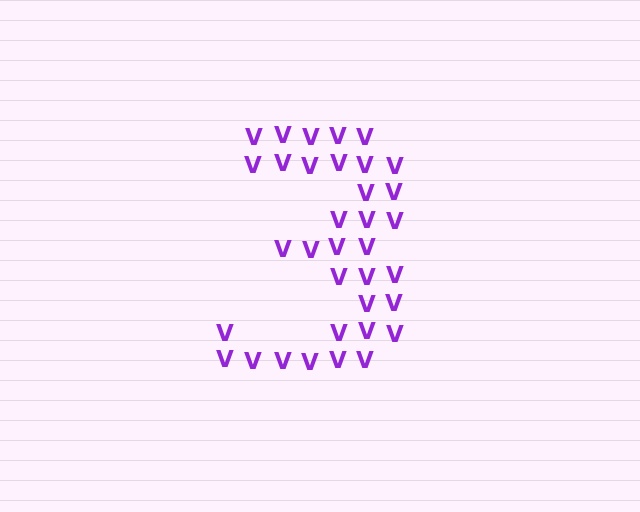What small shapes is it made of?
It is made of small letter V's.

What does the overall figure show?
The overall figure shows the digit 3.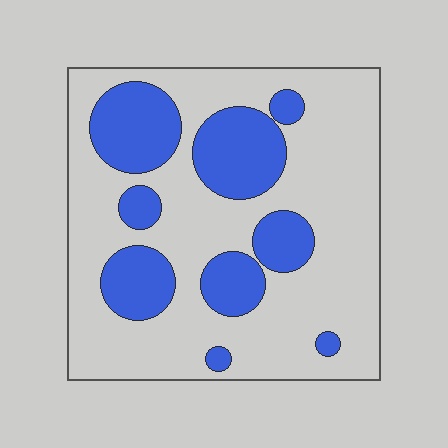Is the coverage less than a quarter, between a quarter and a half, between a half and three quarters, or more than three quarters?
Between a quarter and a half.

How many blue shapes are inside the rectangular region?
9.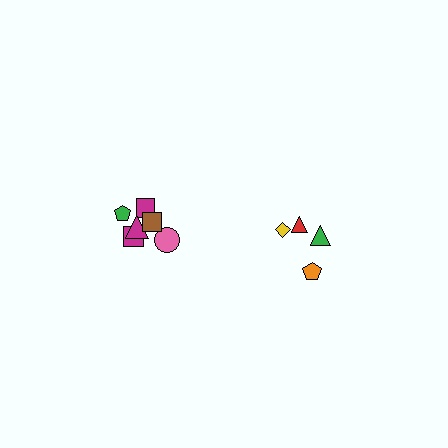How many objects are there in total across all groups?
There are 10 objects.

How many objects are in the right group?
There are 4 objects.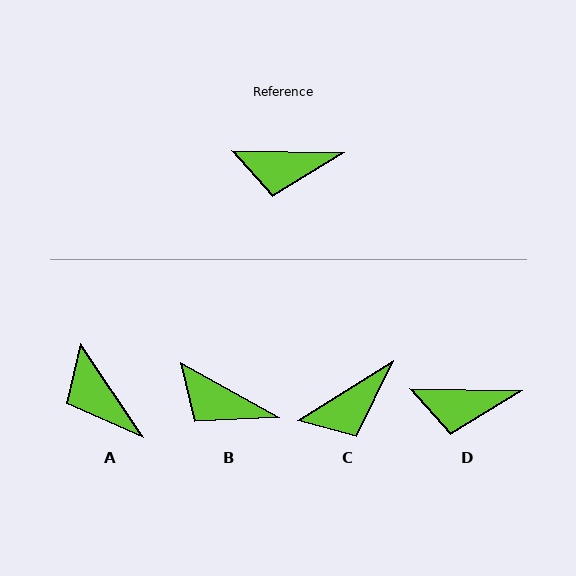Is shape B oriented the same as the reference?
No, it is off by about 28 degrees.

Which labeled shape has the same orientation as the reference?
D.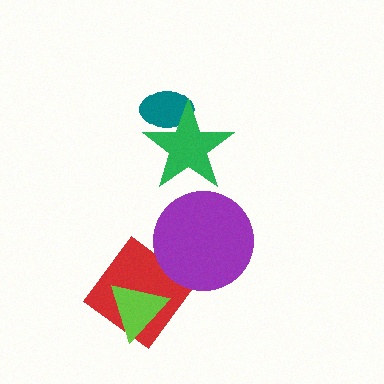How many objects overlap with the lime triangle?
1 object overlaps with the lime triangle.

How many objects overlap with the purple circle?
0 objects overlap with the purple circle.